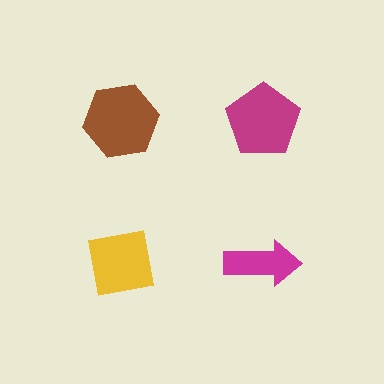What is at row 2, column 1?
A yellow square.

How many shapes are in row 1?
2 shapes.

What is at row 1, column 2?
A magenta pentagon.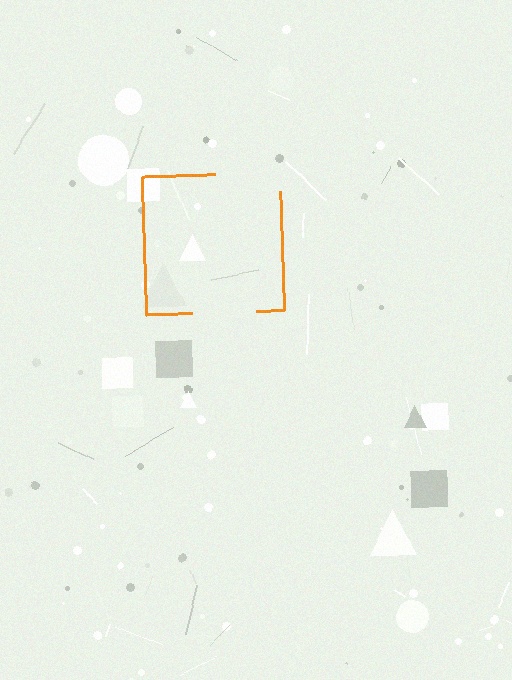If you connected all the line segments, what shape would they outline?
They would outline a square.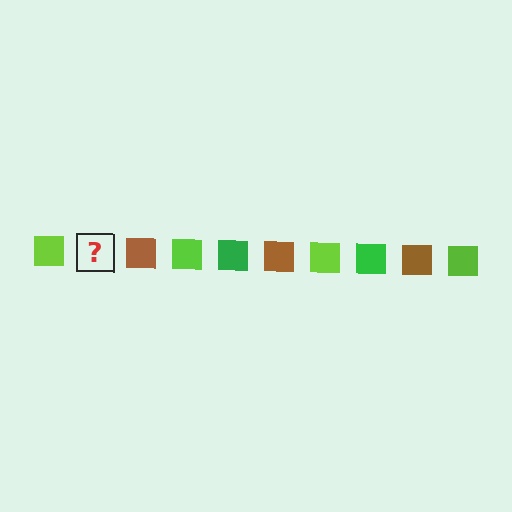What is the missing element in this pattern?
The missing element is a green square.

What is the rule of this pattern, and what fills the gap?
The rule is that the pattern cycles through lime, green, brown squares. The gap should be filled with a green square.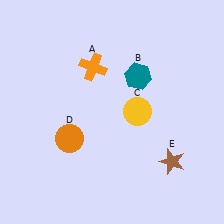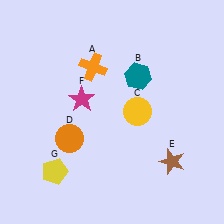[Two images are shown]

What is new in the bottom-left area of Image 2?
A yellow pentagon (G) was added in the bottom-left area of Image 2.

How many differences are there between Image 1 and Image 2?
There are 2 differences between the two images.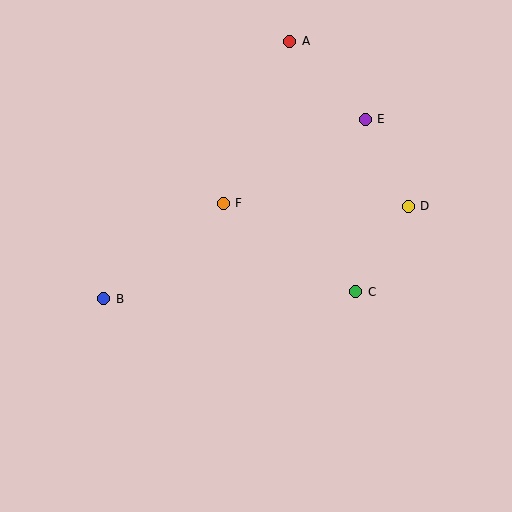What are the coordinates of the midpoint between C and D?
The midpoint between C and D is at (382, 249).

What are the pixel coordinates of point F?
Point F is at (223, 203).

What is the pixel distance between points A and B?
The distance between A and B is 318 pixels.